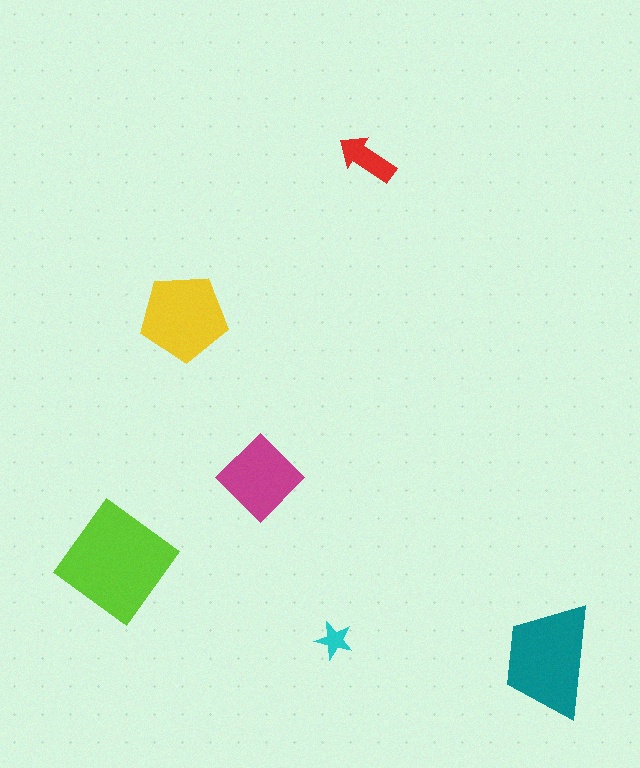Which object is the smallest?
The cyan star.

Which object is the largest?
The lime diamond.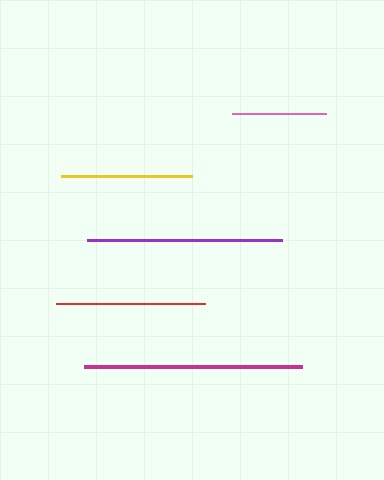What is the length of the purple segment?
The purple segment is approximately 194 pixels long.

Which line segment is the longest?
The magenta line is the longest at approximately 219 pixels.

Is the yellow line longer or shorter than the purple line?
The purple line is longer than the yellow line.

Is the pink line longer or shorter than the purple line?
The purple line is longer than the pink line.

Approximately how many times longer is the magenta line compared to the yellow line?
The magenta line is approximately 1.7 times the length of the yellow line.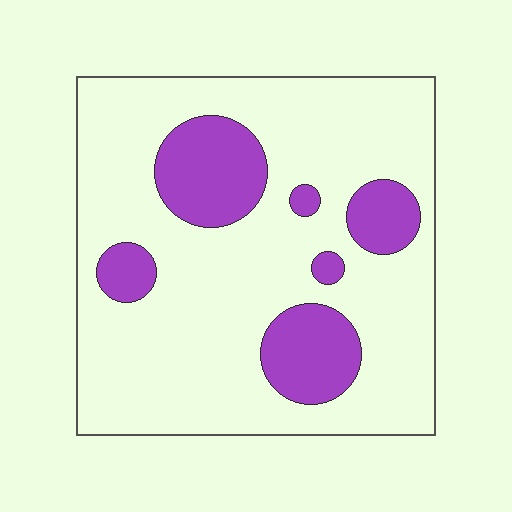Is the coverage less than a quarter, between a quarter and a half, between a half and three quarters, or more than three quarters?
Less than a quarter.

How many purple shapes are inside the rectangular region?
6.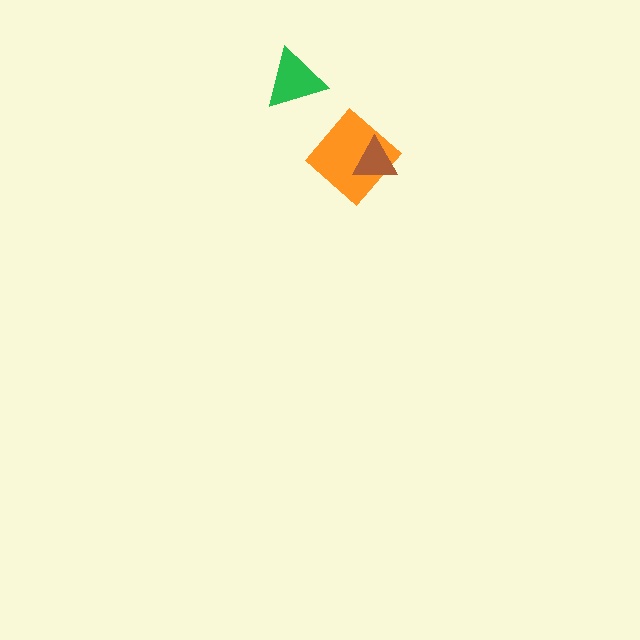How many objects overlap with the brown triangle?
1 object overlaps with the brown triangle.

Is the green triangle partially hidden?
No, no other shape covers it.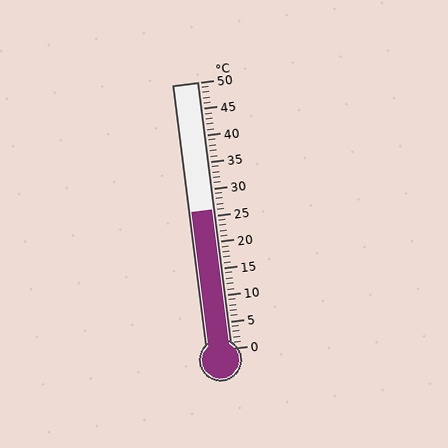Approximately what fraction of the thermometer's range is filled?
The thermometer is filled to approximately 50% of its range.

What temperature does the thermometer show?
The thermometer shows approximately 26°C.